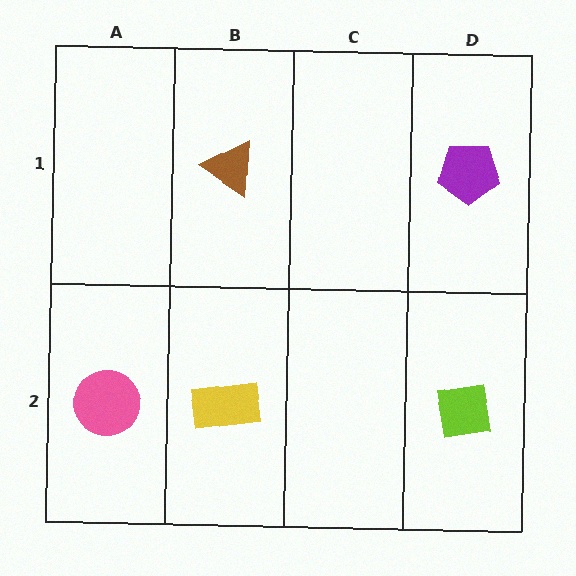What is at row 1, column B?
A brown triangle.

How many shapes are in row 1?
2 shapes.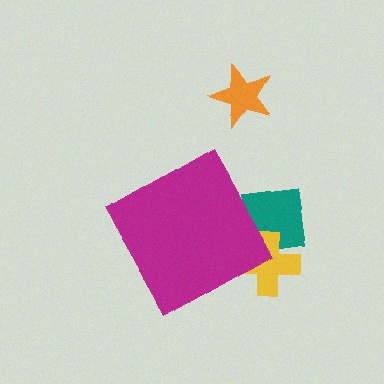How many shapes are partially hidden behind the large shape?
2 shapes are partially hidden.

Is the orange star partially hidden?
No, the orange star is fully visible.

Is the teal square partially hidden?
Yes, the teal square is partially hidden behind the magenta diamond.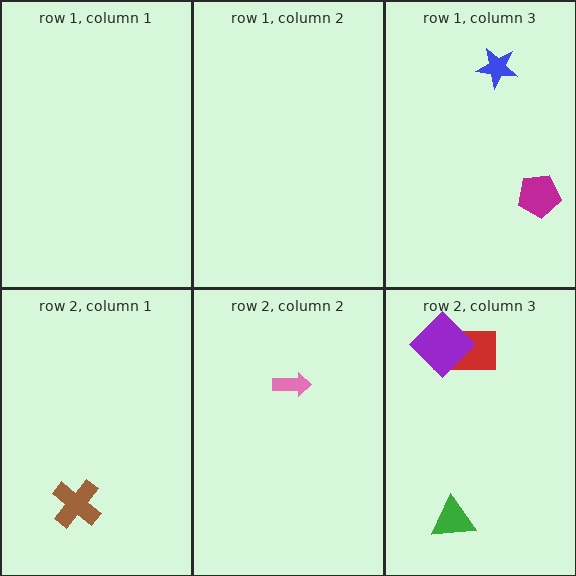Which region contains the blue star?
The row 1, column 3 region.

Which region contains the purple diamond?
The row 2, column 3 region.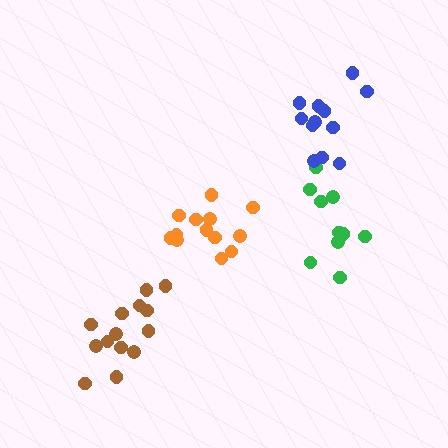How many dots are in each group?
Group 1: 10 dots, Group 2: 13 dots, Group 3: 12 dots, Group 4: 14 dots (49 total).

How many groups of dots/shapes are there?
There are 4 groups.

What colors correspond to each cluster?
The clusters are colored: green, orange, blue, brown.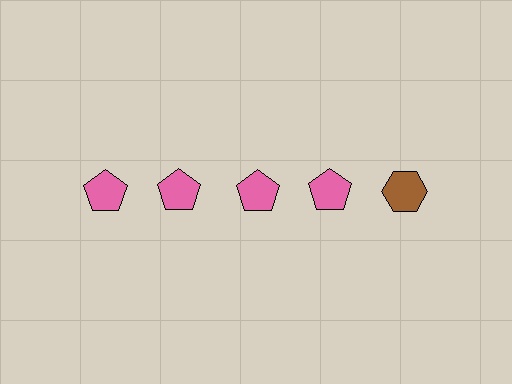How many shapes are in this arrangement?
There are 5 shapes arranged in a grid pattern.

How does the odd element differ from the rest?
It differs in both color (brown instead of pink) and shape (hexagon instead of pentagon).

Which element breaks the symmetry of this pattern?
The brown hexagon in the top row, rightmost column breaks the symmetry. All other shapes are pink pentagons.